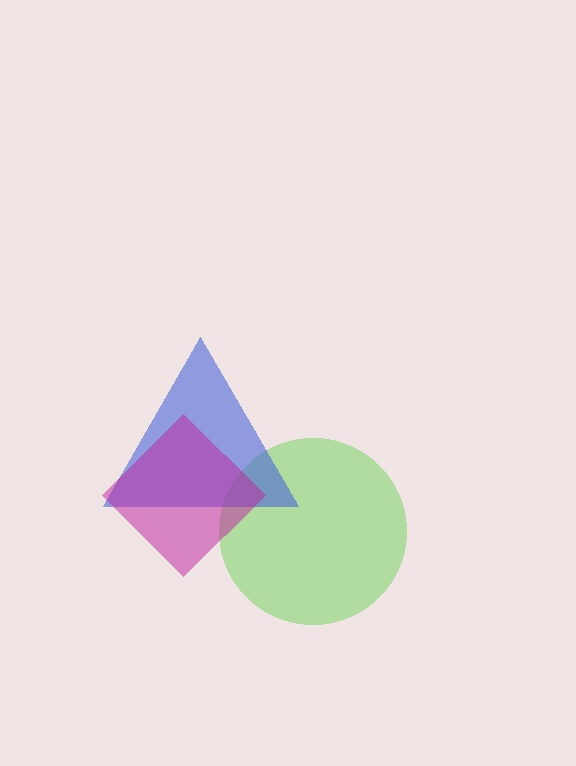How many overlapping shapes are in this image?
There are 3 overlapping shapes in the image.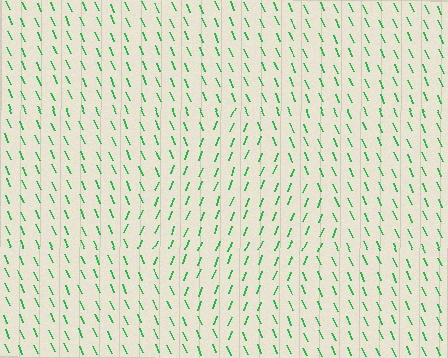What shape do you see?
I see a diamond.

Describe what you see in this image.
The image is filled with small green line segments. A diamond region in the image has lines oriented differently from the surrounding lines, creating a visible texture boundary.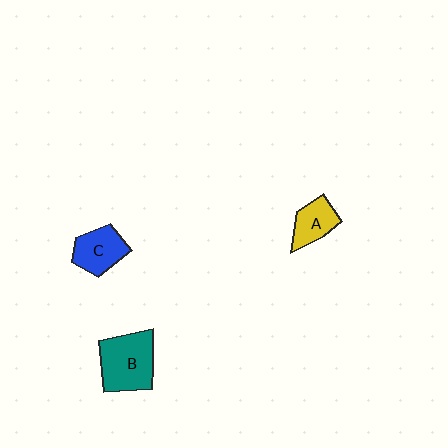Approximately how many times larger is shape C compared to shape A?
Approximately 1.2 times.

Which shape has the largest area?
Shape B (teal).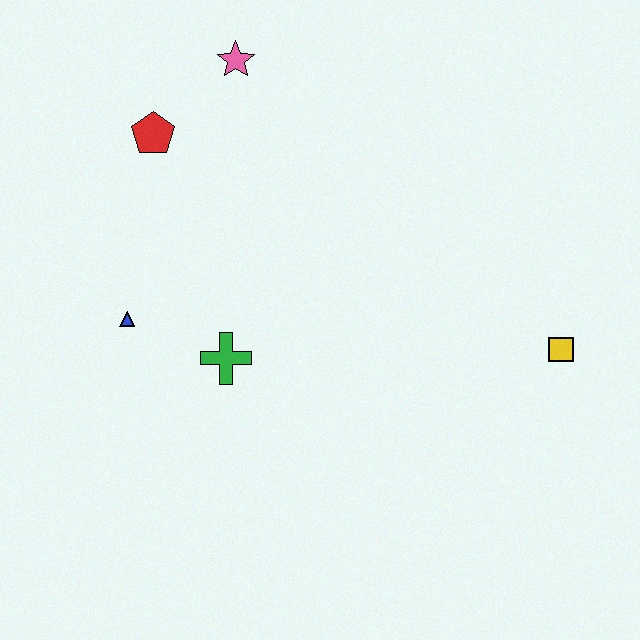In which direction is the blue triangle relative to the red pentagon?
The blue triangle is below the red pentagon.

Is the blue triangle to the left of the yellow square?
Yes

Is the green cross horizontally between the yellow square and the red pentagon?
Yes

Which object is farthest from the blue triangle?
The yellow square is farthest from the blue triangle.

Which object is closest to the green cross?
The blue triangle is closest to the green cross.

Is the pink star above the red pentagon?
Yes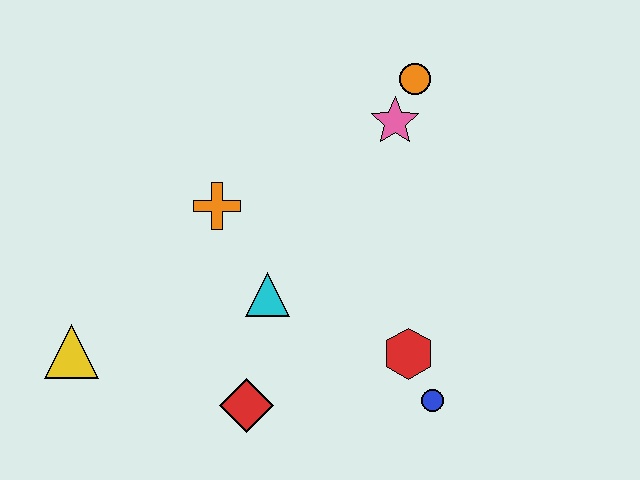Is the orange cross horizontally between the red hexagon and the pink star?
No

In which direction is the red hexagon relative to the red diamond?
The red hexagon is to the right of the red diamond.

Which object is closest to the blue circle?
The red hexagon is closest to the blue circle.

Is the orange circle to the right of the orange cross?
Yes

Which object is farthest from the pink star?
The yellow triangle is farthest from the pink star.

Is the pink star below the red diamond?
No